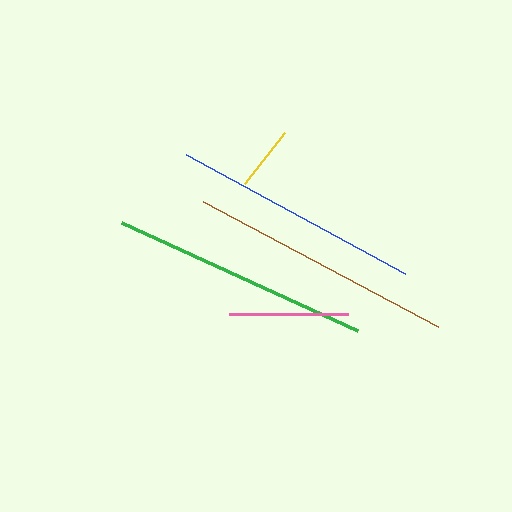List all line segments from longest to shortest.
From longest to shortest: brown, green, blue, pink, yellow.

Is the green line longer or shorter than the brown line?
The brown line is longer than the green line.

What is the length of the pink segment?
The pink segment is approximately 120 pixels long.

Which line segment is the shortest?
The yellow line is the shortest at approximately 65 pixels.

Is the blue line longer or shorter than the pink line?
The blue line is longer than the pink line.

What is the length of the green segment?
The green segment is approximately 259 pixels long.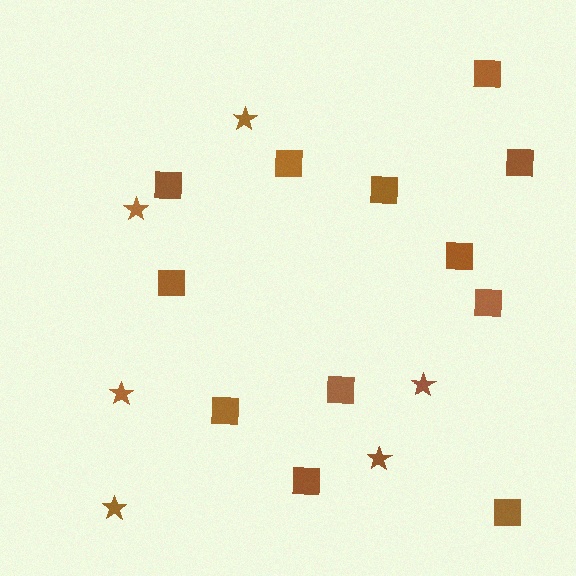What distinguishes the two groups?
There are 2 groups: one group of stars (6) and one group of squares (12).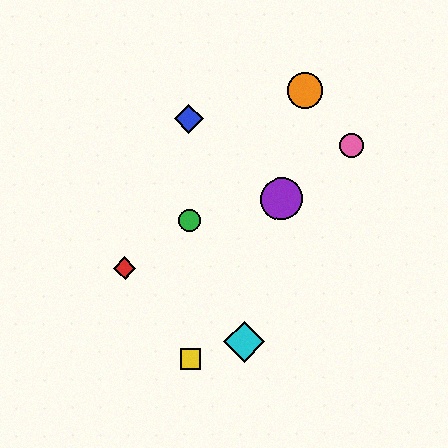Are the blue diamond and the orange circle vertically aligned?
No, the blue diamond is at x≈189 and the orange circle is at x≈305.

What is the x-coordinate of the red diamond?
The red diamond is at x≈125.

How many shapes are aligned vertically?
3 shapes (the blue diamond, the green circle, the yellow square) are aligned vertically.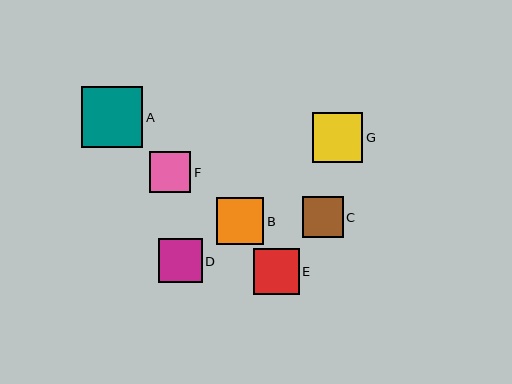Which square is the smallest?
Square C is the smallest with a size of approximately 40 pixels.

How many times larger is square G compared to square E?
Square G is approximately 1.1 times the size of square E.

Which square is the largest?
Square A is the largest with a size of approximately 61 pixels.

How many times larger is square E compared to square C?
Square E is approximately 1.1 times the size of square C.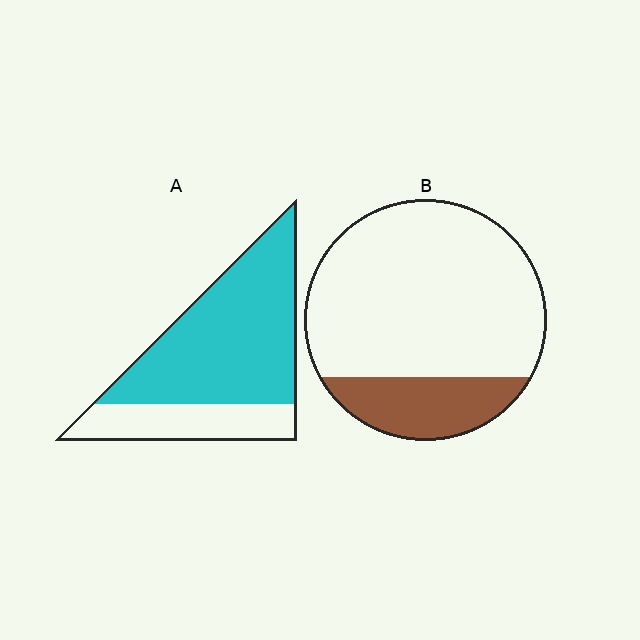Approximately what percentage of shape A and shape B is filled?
A is approximately 70% and B is approximately 20%.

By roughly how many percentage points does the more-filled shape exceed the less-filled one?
By roughly 50 percentage points (A over B).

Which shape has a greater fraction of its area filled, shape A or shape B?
Shape A.